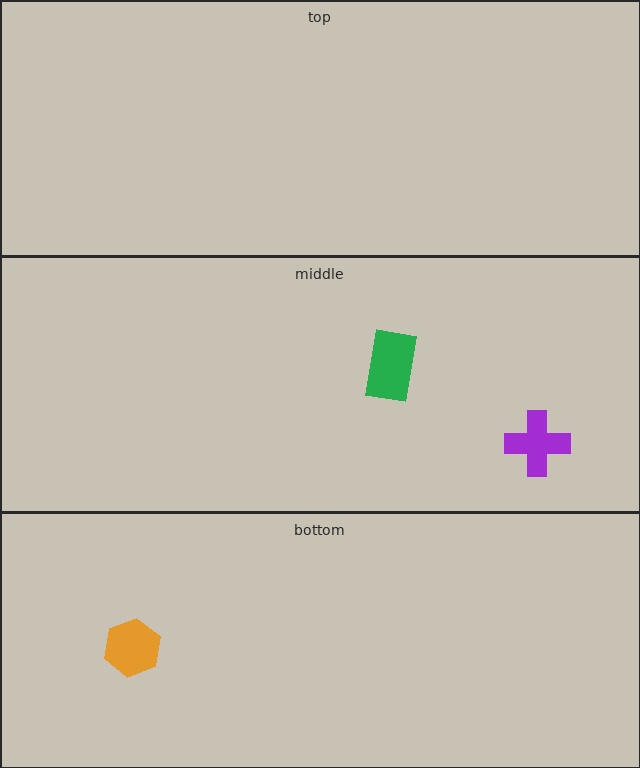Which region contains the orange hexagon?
The bottom region.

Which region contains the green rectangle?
The middle region.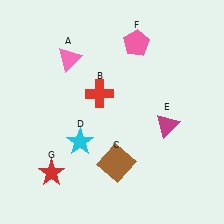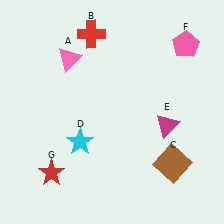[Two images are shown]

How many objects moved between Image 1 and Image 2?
3 objects moved between the two images.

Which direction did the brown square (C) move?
The brown square (C) moved right.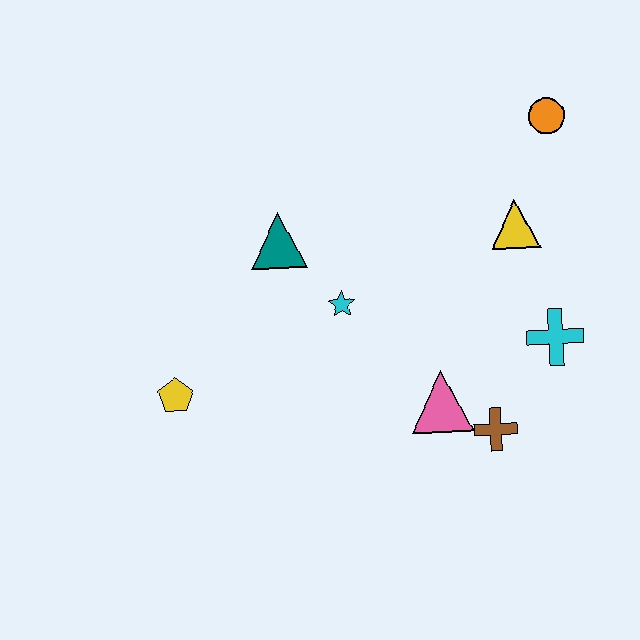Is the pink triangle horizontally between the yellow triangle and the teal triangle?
Yes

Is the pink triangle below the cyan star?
Yes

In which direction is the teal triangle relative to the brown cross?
The teal triangle is to the left of the brown cross.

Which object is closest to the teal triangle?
The cyan star is closest to the teal triangle.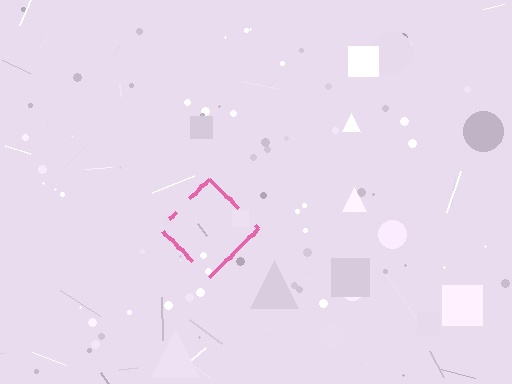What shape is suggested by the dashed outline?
The dashed outline suggests a diamond.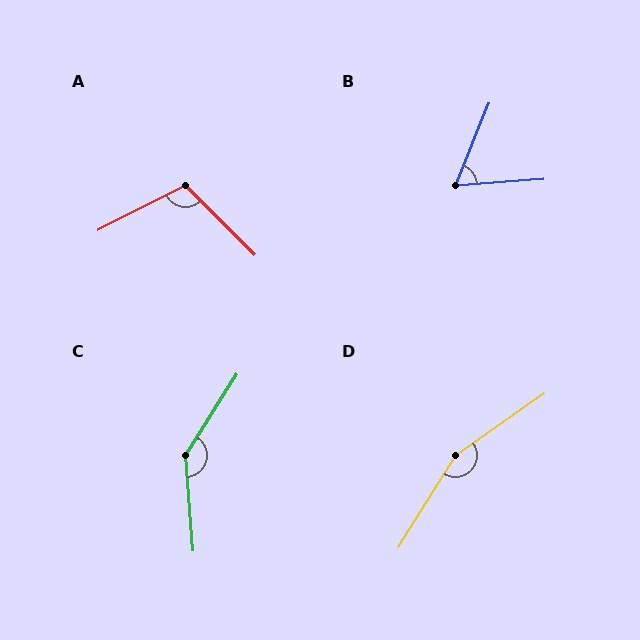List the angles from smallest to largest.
B (64°), A (108°), C (143°), D (157°).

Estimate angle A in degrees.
Approximately 108 degrees.